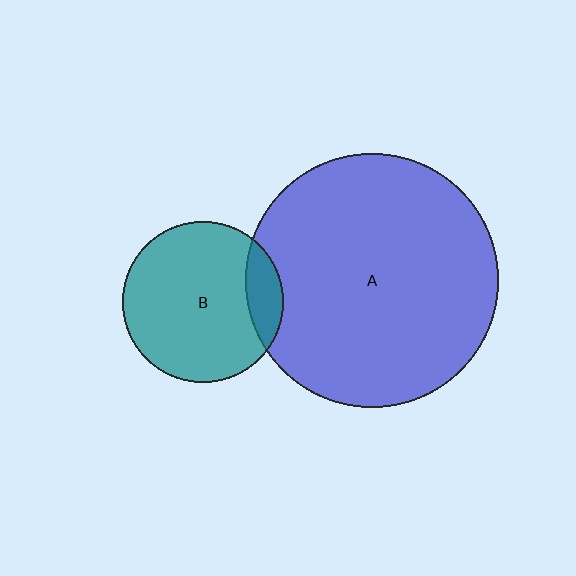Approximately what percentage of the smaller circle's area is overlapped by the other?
Approximately 15%.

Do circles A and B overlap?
Yes.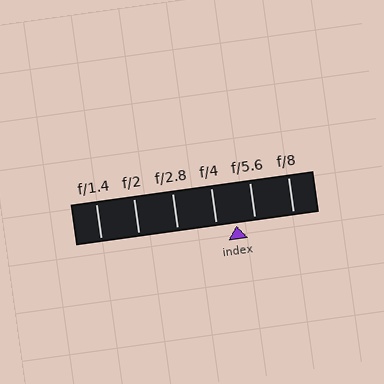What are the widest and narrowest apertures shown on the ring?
The widest aperture shown is f/1.4 and the narrowest is f/8.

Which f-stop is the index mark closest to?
The index mark is closest to f/5.6.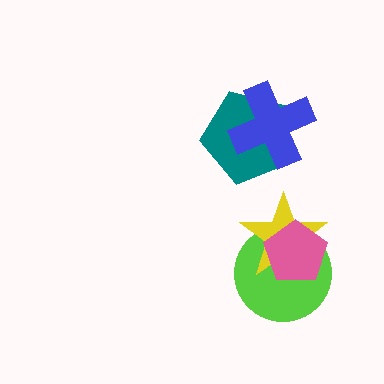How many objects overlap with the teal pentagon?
1 object overlaps with the teal pentagon.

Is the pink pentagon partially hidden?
No, no other shape covers it.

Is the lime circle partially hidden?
Yes, it is partially covered by another shape.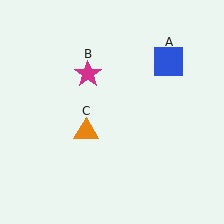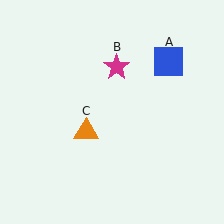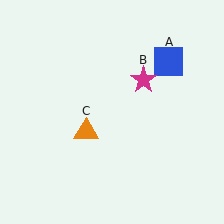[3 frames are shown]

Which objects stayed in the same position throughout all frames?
Blue square (object A) and orange triangle (object C) remained stationary.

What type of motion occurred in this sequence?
The magenta star (object B) rotated clockwise around the center of the scene.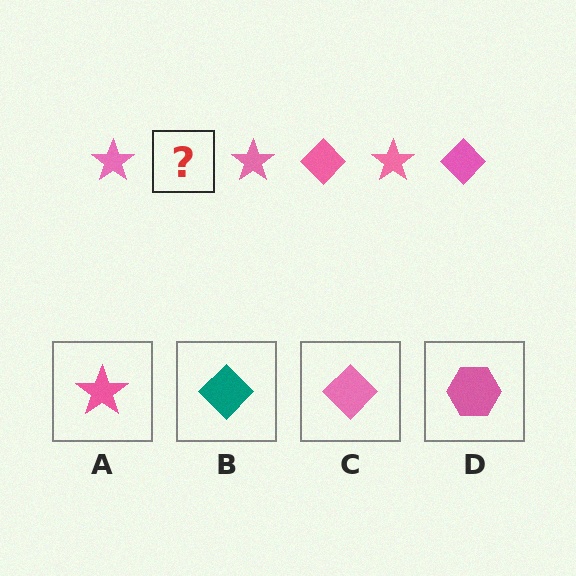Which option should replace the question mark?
Option C.